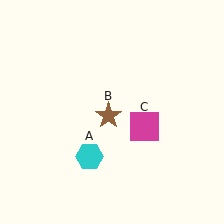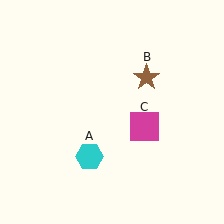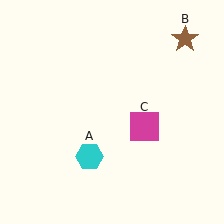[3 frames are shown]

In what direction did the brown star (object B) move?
The brown star (object B) moved up and to the right.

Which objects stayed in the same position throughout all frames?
Cyan hexagon (object A) and magenta square (object C) remained stationary.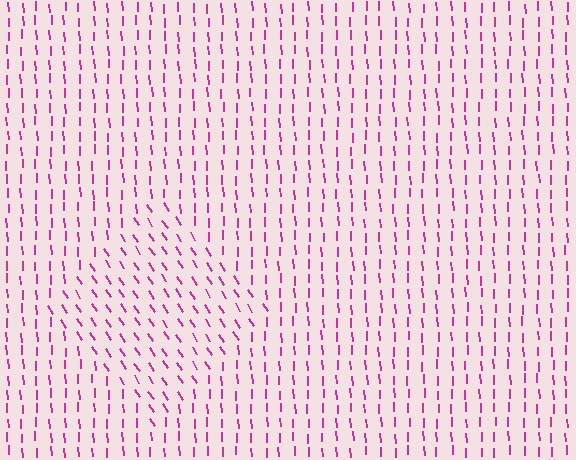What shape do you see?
I see a diamond.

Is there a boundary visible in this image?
Yes, there is a texture boundary formed by a change in line orientation.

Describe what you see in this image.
The image is filled with small magenta line segments. A diamond region in the image has lines oriented differently from the surrounding lines, creating a visible texture boundary.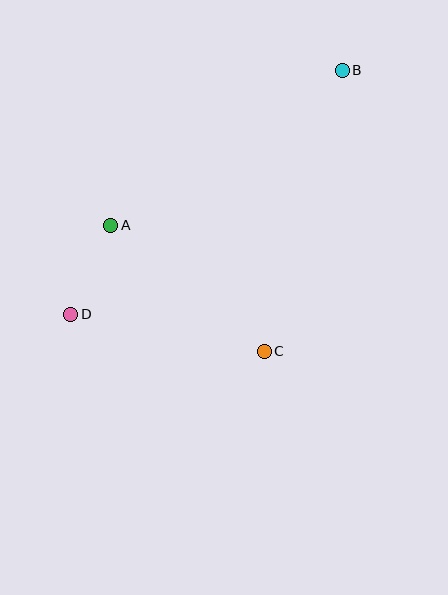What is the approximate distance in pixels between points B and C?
The distance between B and C is approximately 292 pixels.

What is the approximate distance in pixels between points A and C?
The distance between A and C is approximately 199 pixels.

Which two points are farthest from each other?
Points B and D are farthest from each other.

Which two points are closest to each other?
Points A and D are closest to each other.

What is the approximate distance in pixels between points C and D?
The distance between C and D is approximately 197 pixels.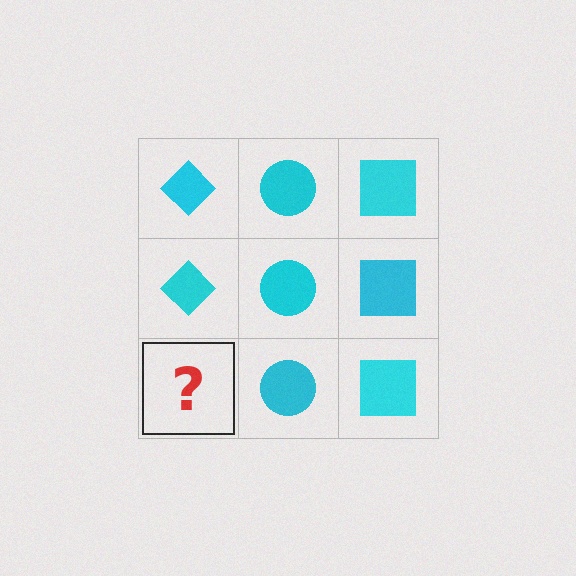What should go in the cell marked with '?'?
The missing cell should contain a cyan diamond.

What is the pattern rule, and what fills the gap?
The rule is that each column has a consistent shape. The gap should be filled with a cyan diamond.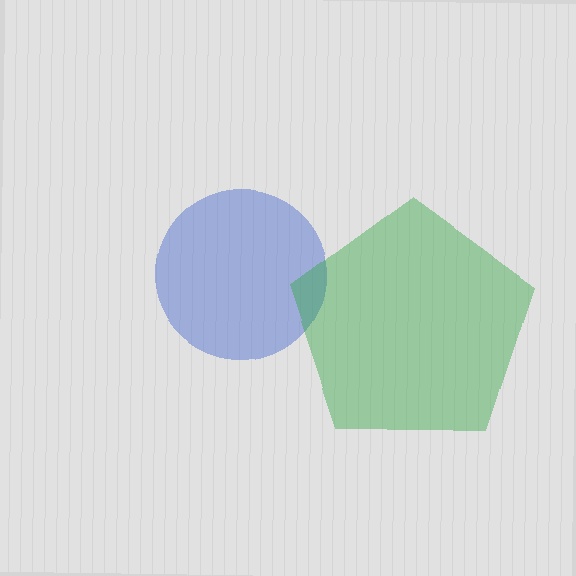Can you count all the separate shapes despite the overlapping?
Yes, there are 2 separate shapes.